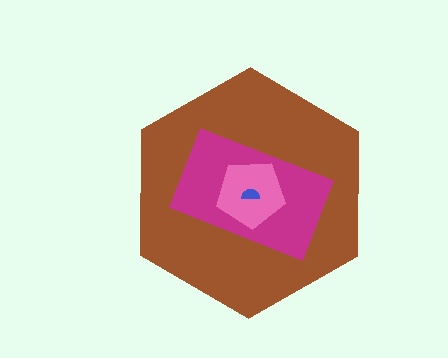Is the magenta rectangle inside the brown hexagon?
Yes.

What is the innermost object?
The blue semicircle.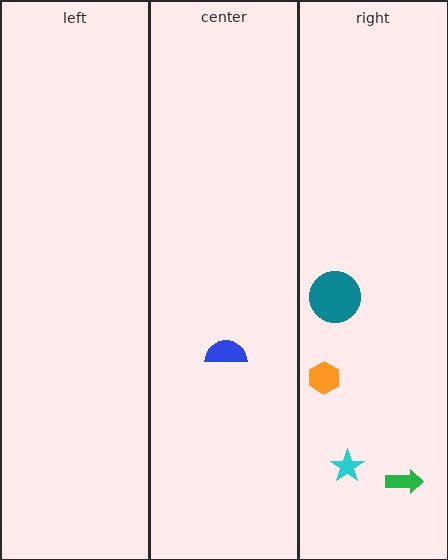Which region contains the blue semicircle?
The center region.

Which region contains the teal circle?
The right region.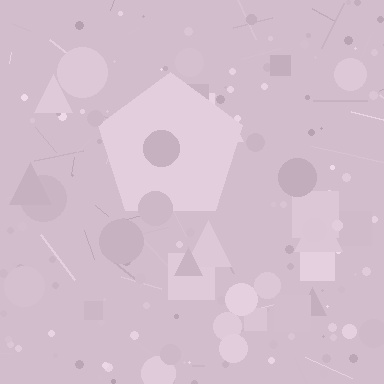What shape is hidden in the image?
A pentagon is hidden in the image.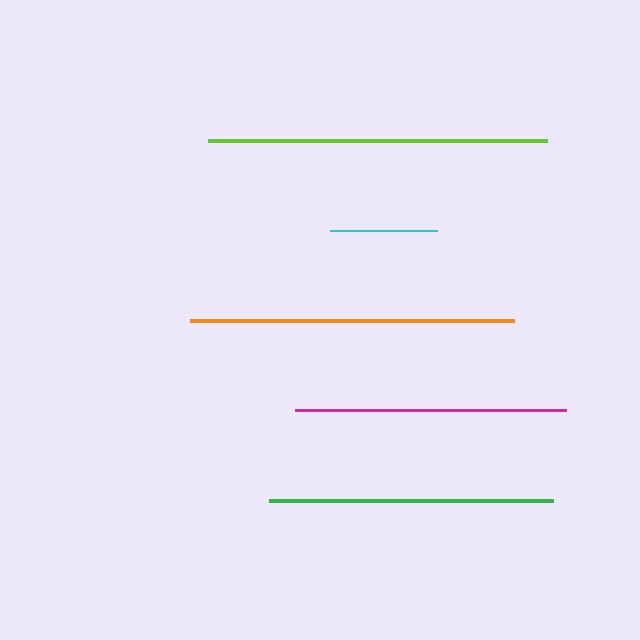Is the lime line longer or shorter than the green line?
The lime line is longer than the green line.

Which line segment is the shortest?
The cyan line is the shortest at approximately 107 pixels.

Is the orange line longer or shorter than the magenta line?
The orange line is longer than the magenta line.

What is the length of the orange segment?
The orange segment is approximately 324 pixels long.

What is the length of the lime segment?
The lime segment is approximately 339 pixels long.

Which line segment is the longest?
The lime line is the longest at approximately 339 pixels.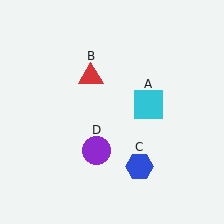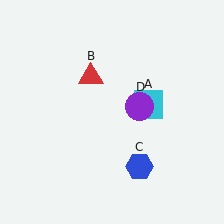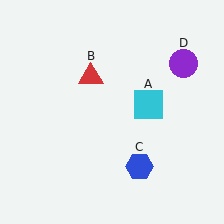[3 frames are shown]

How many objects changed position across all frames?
1 object changed position: purple circle (object D).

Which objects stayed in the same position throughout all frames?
Cyan square (object A) and red triangle (object B) and blue hexagon (object C) remained stationary.